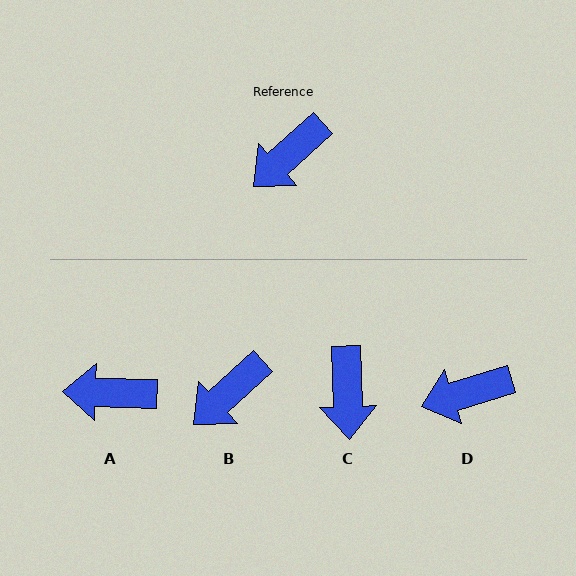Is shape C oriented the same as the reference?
No, it is off by about 49 degrees.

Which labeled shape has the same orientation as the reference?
B.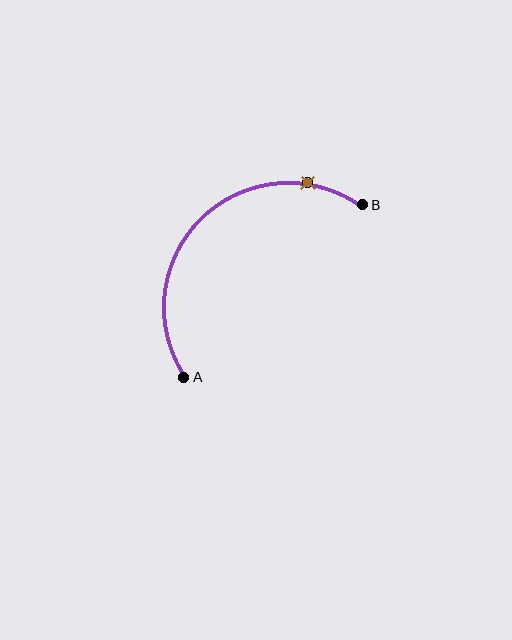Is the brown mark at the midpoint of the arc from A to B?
No. The brown mark lies on the arc but is closer to endpoint B. The arc midpoint would be at the point on the curve equidistant along the arc from both A and B.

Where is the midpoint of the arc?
The arc midpoint is the point on the curve farthest from the straight line joining A and B. It sits above and to the left of that line.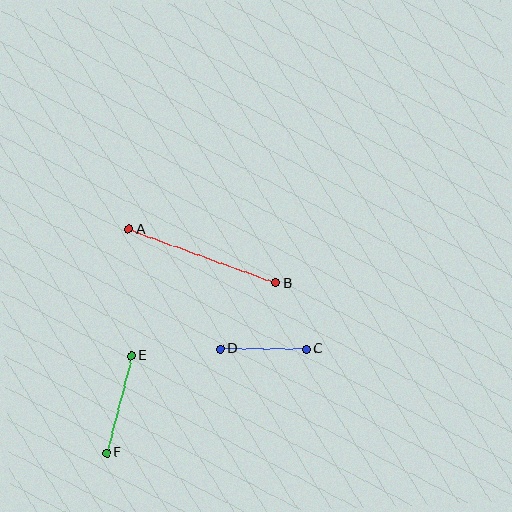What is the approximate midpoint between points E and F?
The midpoint is at approximately (119, 404) pixels.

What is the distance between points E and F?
The distance is approximately 100 pixels.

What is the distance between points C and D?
The distance is approximately 86 pixels.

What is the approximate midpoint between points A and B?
The midpoint is at approximately (202, 256) pixels.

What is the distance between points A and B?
The distance is approximately 157 pixels.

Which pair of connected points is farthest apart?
Points A and B are farthest apart.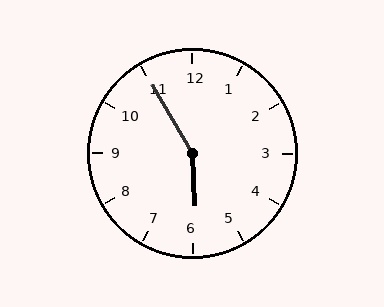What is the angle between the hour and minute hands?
Approximately 152 degrees.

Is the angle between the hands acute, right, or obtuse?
It is obtuse.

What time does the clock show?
5:55.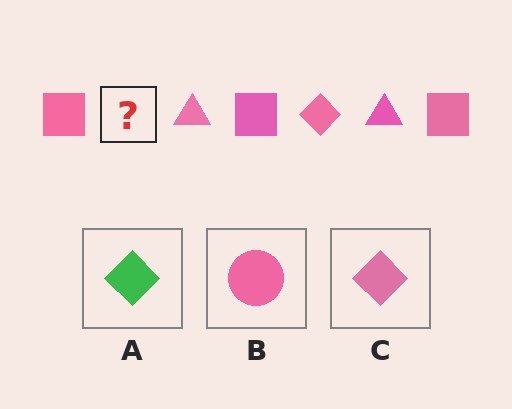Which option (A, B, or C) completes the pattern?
C.